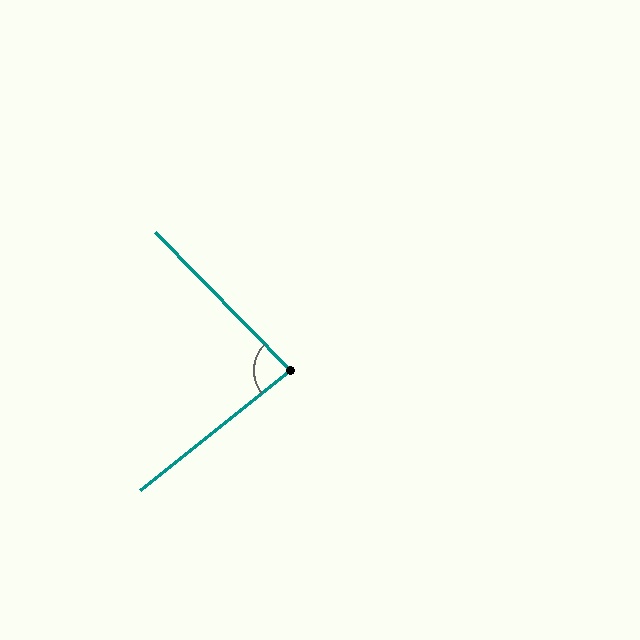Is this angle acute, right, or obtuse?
It is acute.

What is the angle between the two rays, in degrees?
Approximately 84 degrees.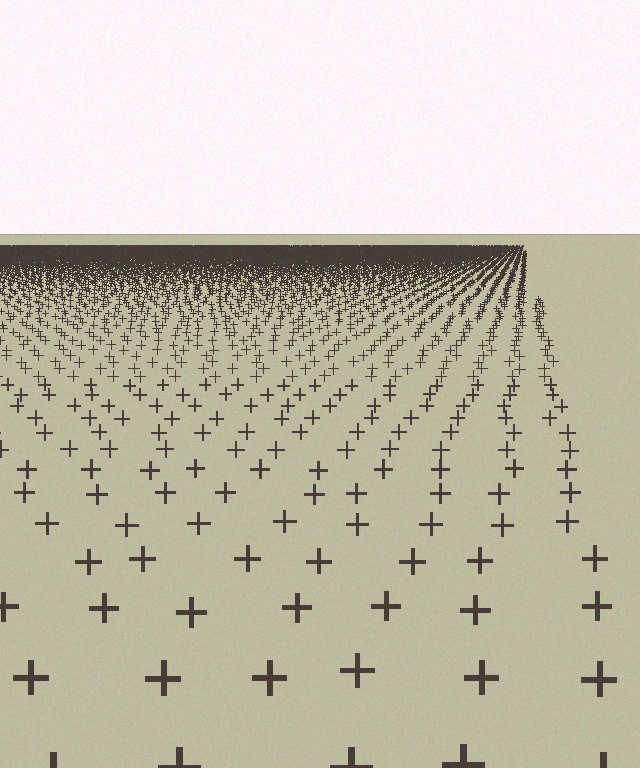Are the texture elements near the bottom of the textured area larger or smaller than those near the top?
Larger. Near the bottom, elements are closer to the viewer and appear at a bigger on-screen size.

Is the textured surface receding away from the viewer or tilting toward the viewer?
The surface is receding away from the viewer. Texture elements get smaller and denser toward the top.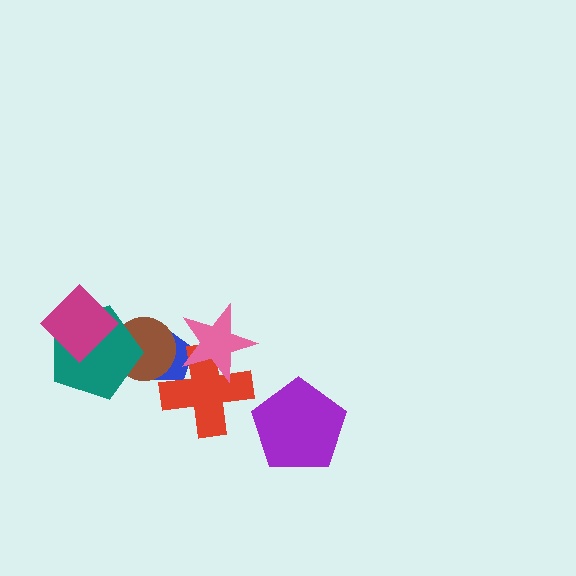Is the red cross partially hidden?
Yes, it is partially covered by another shape.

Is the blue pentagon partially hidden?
Yes, it is partially covered by another shape.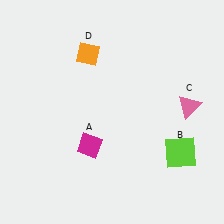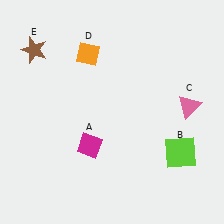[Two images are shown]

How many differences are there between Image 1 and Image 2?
There is 1 difference between the two images.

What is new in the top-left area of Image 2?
A brown star (E) was added in the top-left area of Image 2.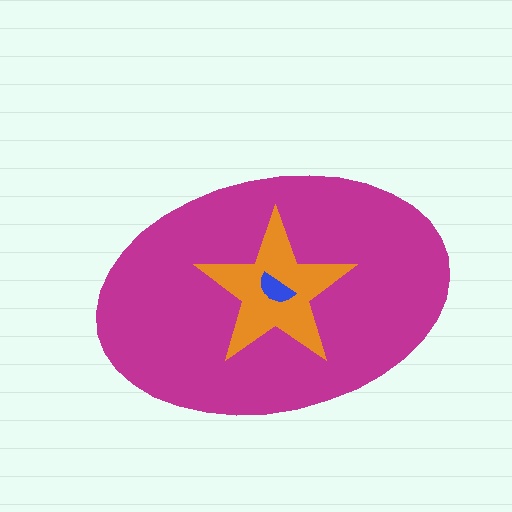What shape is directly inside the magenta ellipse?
The orange star.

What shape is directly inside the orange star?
The blue semicircle.